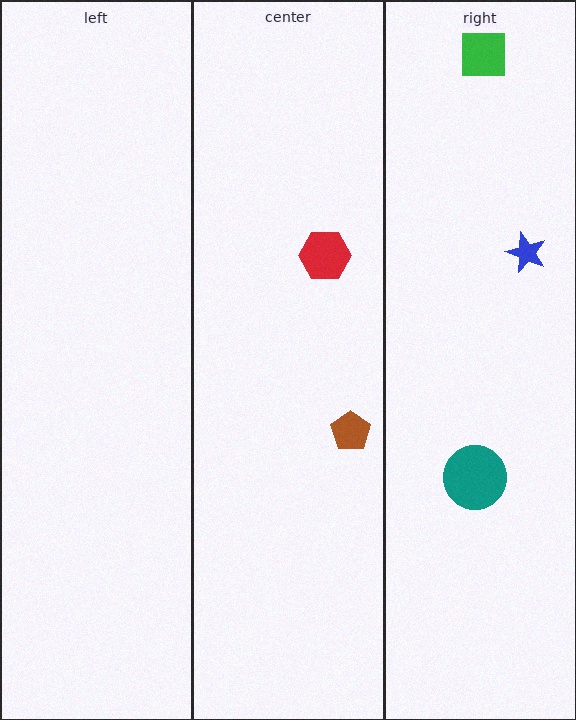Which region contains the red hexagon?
The center region.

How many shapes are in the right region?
3.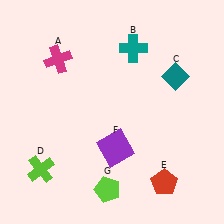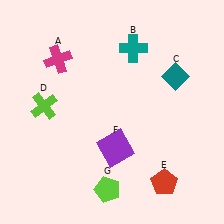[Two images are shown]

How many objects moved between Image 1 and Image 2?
1 object moved between the two images.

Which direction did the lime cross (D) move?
The lime cross (D) moved up.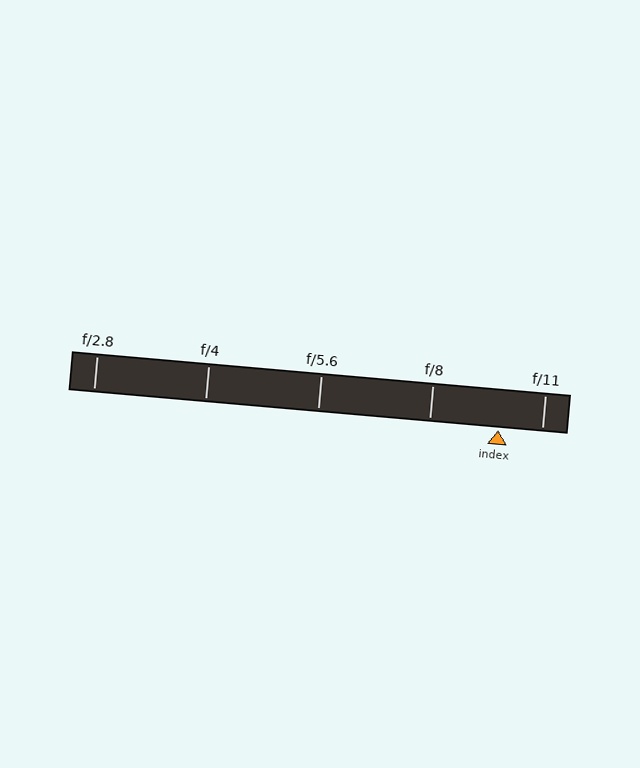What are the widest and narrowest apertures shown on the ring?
The widest aperture shown is f/2.8 and the narrowest is f/11.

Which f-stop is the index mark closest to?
The index mark is closest to f/11.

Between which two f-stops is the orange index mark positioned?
The index mark is between f/8 and f/11.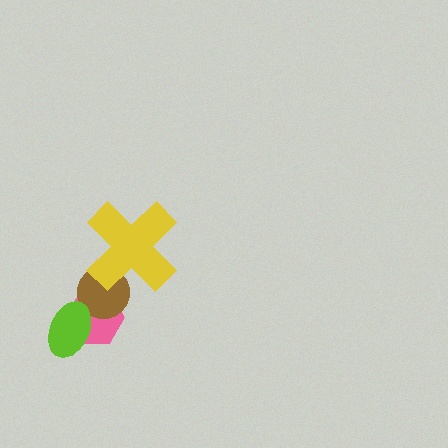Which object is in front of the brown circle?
The yellow cross is in front of the brown circle.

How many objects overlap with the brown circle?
2 objects overlap with the brown circle.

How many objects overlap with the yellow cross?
1 object overlaps with the yellow cross.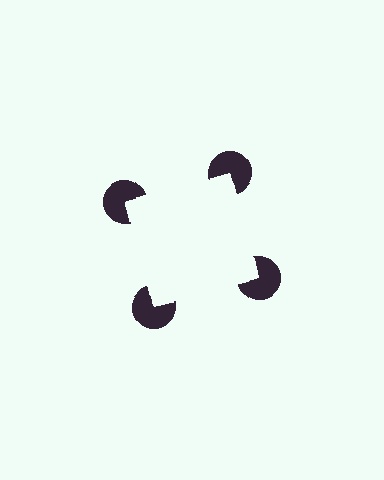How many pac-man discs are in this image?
There are 4 — one at each vertex of the illusory square.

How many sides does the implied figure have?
4 sides.